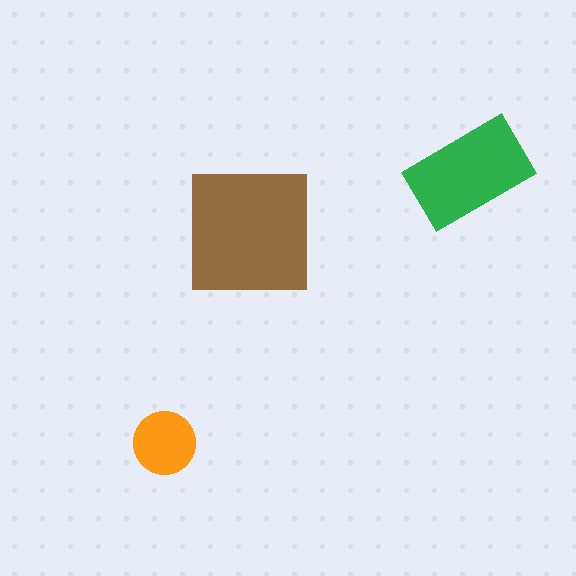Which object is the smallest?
The orange circle.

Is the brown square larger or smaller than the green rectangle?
Larger.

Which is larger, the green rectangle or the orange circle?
The green rectangle.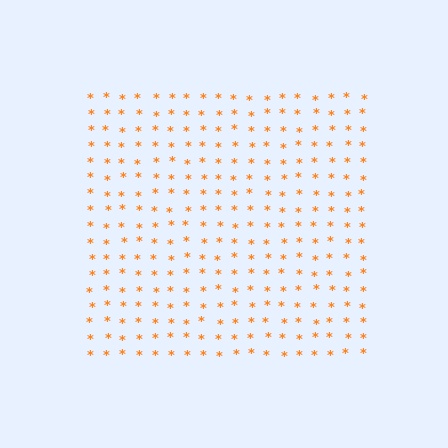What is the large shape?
The large shape is a square.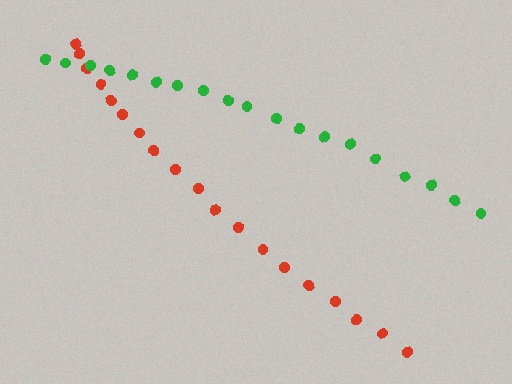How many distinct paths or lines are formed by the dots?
There are 2 distinct paths.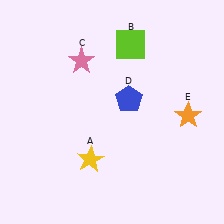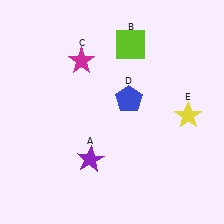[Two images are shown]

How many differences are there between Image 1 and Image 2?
There are 3 differences between the two images.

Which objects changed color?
A changed from yellow to purple. C changed from pink to magenta. E changed from orange to yellow.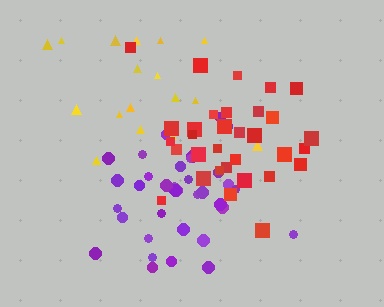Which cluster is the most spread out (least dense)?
Yellow.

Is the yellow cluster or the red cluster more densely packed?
Red.